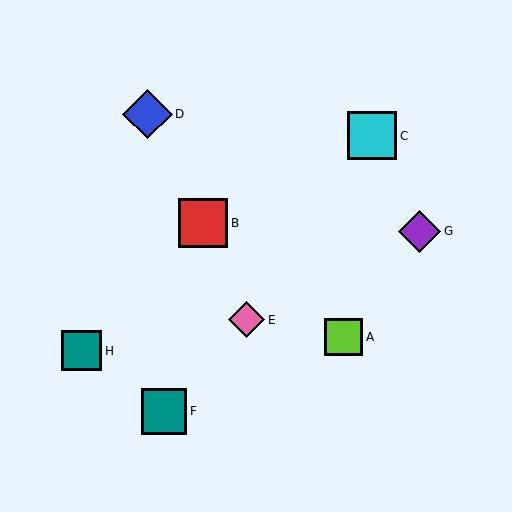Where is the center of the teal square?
The center of the teal square is at (164, 411).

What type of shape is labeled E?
Shape E is a pink diamond.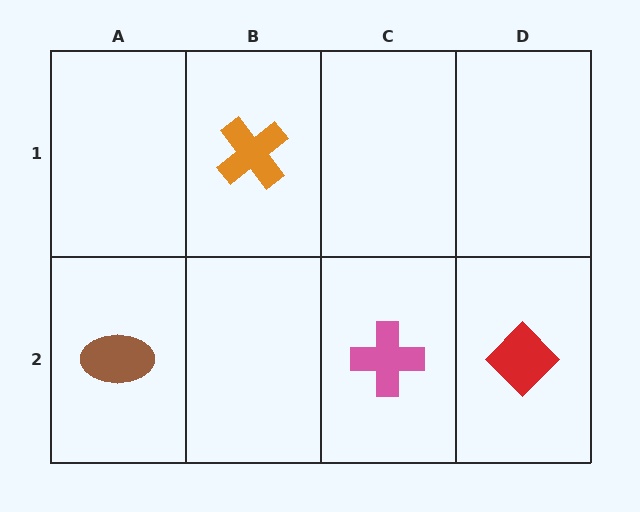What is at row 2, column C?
A pink cross.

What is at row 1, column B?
An orange cross.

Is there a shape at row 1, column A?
No, that cell is empty.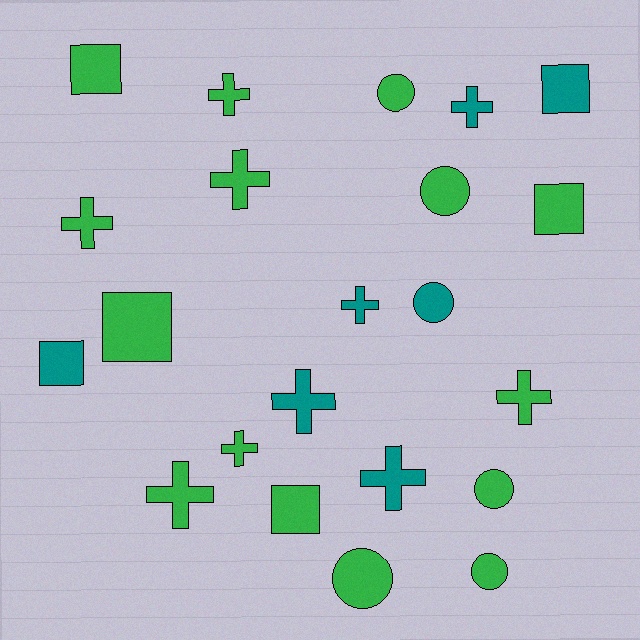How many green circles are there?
There are 5 green circles.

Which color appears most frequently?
Green, with 15 objects.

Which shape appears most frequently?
Cross, with 10 objects.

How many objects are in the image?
There are 22 objects.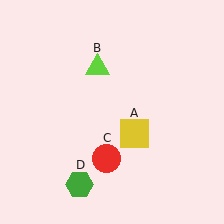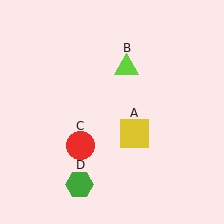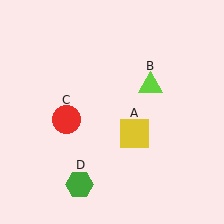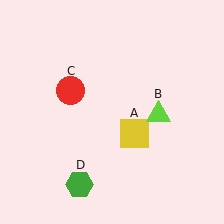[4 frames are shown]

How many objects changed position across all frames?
2 objects changed position: lime triangle (object B), red circle (object C).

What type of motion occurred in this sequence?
The lime triangle (object B), red circle (object C) rotated clockwise around the center of the scene.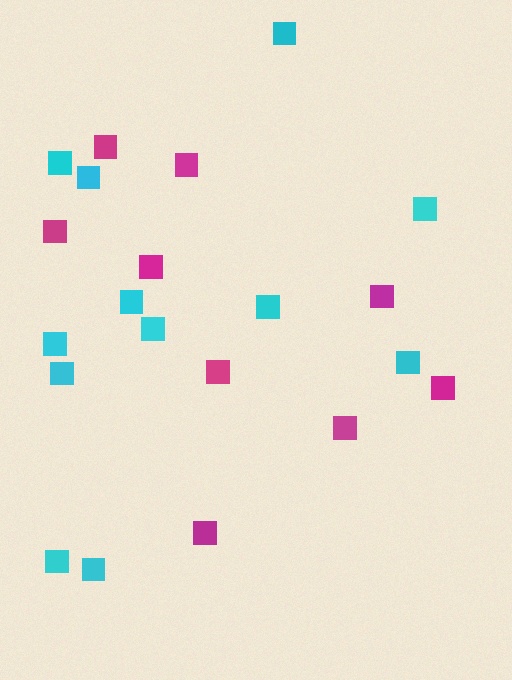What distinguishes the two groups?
There are 2 groups: one group of magenta squares (9) and one group of cyan squares (12).